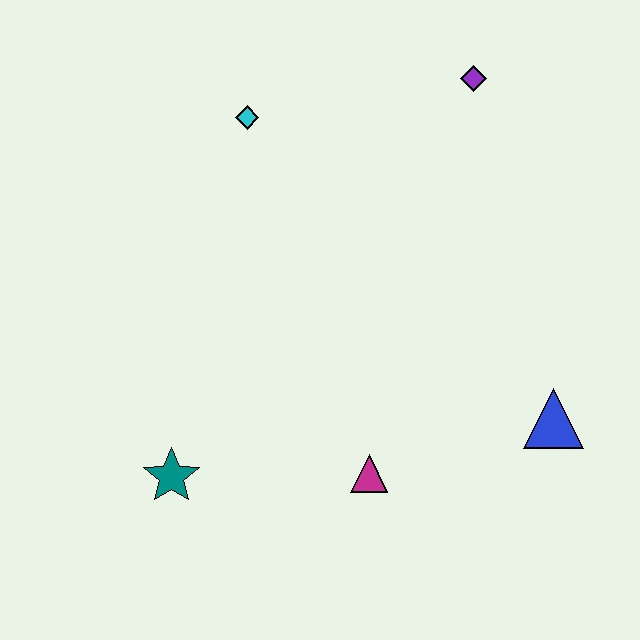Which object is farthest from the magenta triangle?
The purple diamond is farthest from the magenta triangle.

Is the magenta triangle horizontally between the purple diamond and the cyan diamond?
Yes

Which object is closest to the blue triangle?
The magenta triangle is closest to the blue triangle.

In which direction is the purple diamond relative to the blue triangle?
The purple diamond is above the blue triangle.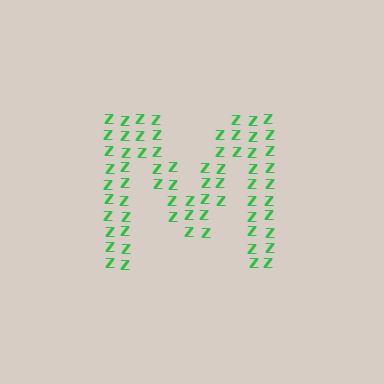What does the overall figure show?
The overall figure shows the letter M.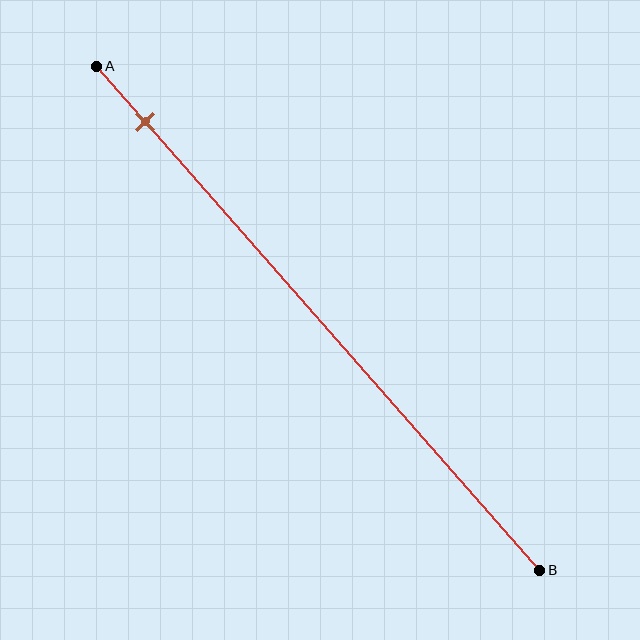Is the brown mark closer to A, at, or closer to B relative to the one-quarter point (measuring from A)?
The brown mark is closer to point A than the one-quarter point of segment AB.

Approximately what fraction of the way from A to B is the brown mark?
The brown mark is approximately 10% of the way from A to B.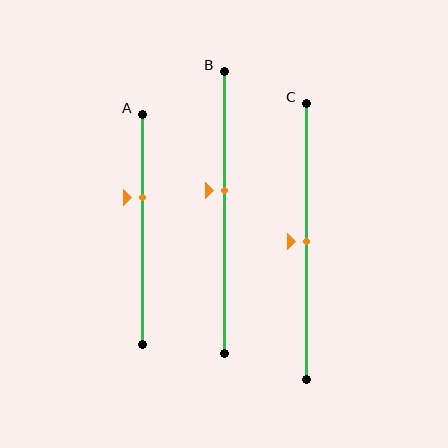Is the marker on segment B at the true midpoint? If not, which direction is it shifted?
No, the marker on segment B is shifted upward by about 8% of the segment length.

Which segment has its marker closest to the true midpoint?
Segment C has its marker closest to the true midpoint.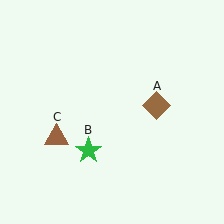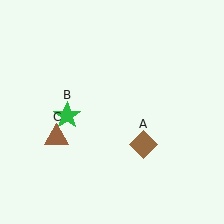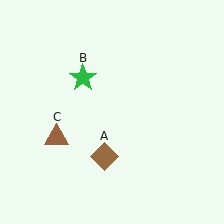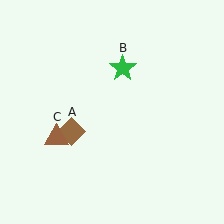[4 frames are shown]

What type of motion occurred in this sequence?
The brown diamond (object A), green star (object B) rotated clockwise around the center of the scene.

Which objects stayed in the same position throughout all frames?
Brown triangle (object C) remained stationary.